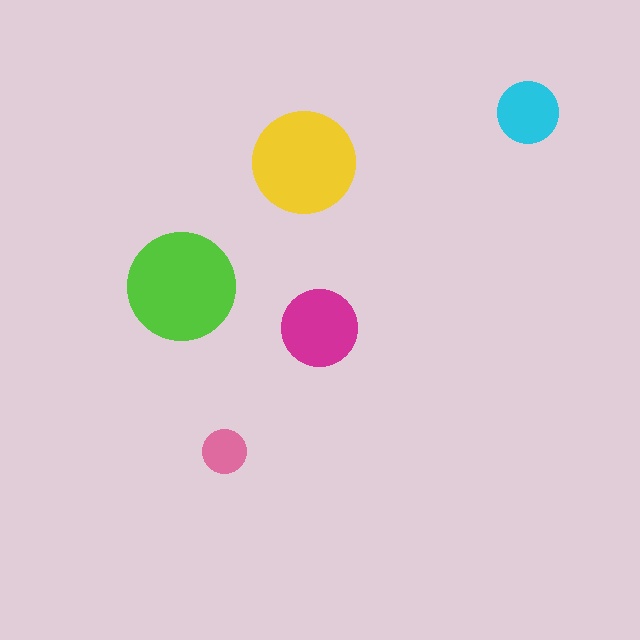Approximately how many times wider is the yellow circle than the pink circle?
About 2.5 times wider.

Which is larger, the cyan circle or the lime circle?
The lime one.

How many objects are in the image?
There are 5 objects in the image.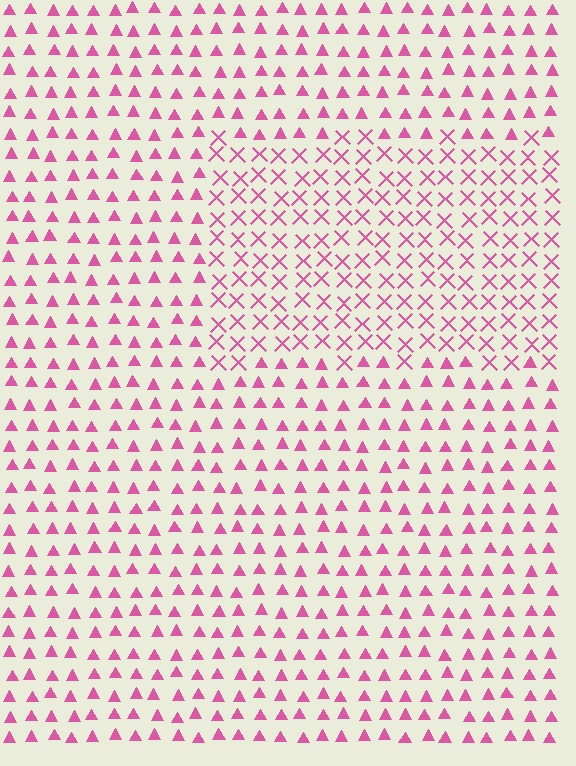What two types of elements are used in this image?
The image uses X marks inside the rectangle region and triangles outside it.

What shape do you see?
I see a rectangle.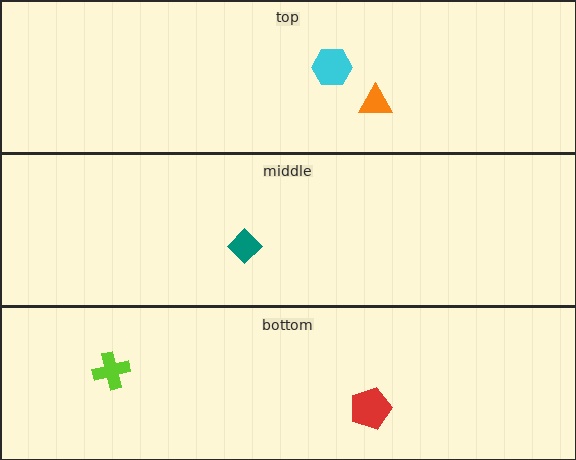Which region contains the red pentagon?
The bottom region.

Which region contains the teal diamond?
The middle region.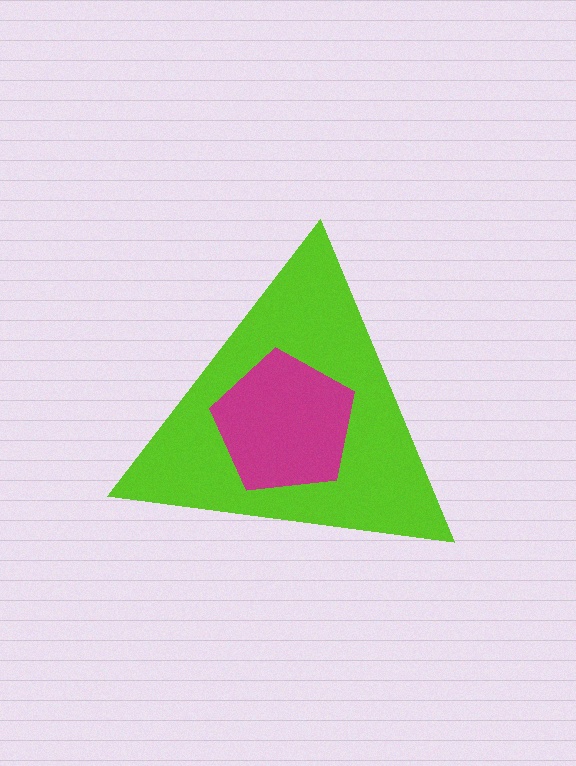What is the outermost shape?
The lime triangle.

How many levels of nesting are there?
2.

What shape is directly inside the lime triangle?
The magenta pentagon.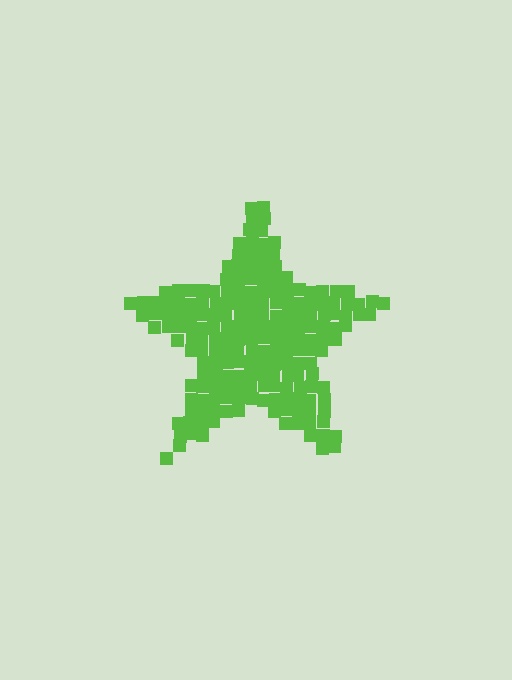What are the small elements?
The small elements are squares.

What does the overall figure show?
The overall figure shows a star.